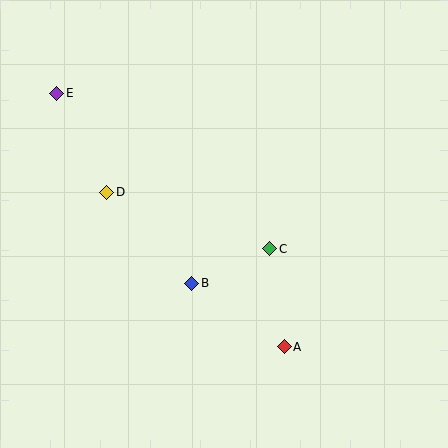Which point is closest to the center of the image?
Point C at (270, 249) is closest to the center.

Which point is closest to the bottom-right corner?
Point A is closest to the bottom-right corner.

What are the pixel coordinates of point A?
Point A is at (284, 347).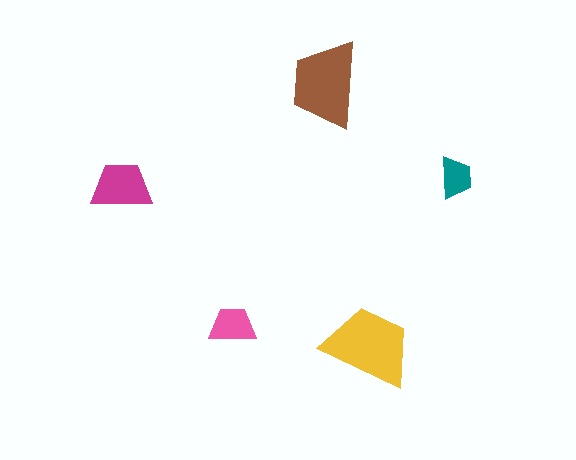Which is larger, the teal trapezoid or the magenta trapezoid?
The magenta one.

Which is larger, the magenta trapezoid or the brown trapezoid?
The brown one.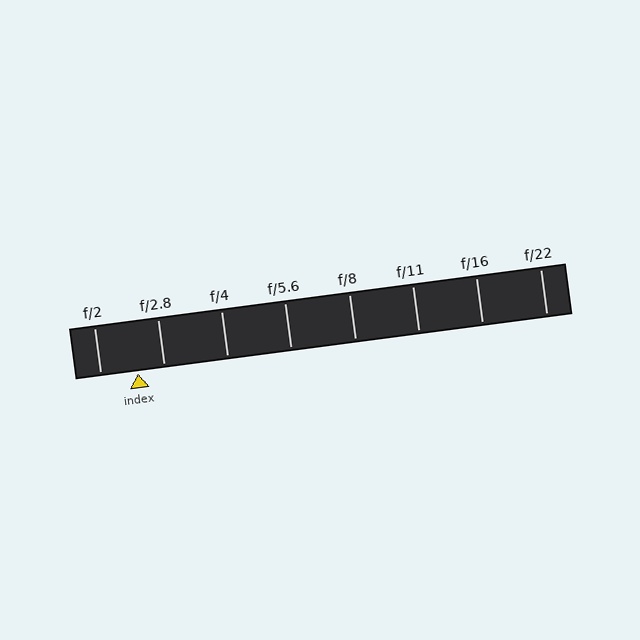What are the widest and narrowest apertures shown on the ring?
The widest aperture shown is f/2 and the narrowest is f/22.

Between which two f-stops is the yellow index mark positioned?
The index mark is between f/2 and f/2.8.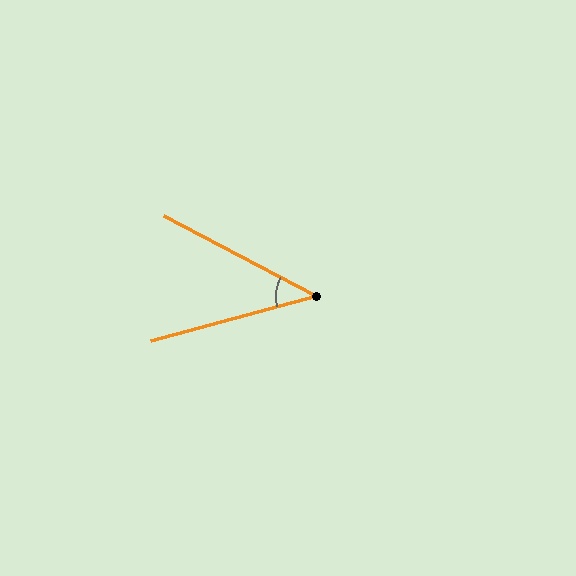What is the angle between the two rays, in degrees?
Approximately 43 degrees.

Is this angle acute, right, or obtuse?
It is acute.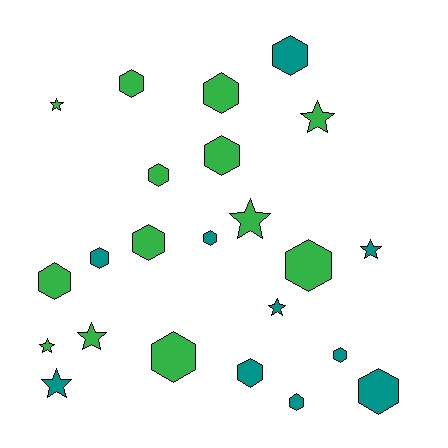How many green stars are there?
There are 5 green stars.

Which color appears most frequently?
Green, with 13 objects.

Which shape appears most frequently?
Hexagon, with 15 objects.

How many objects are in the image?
There are 23 objects.